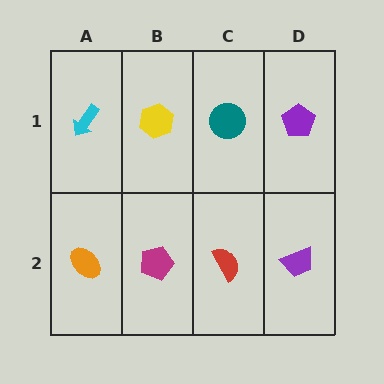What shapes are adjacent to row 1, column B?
A magenta pentagon (row 2, column B), a cyan arrow (row 1, column A), a teal circle (row 1, column C).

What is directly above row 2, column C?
A teal circle.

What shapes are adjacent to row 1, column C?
A red semicircle (row 2, column C), a yellow hexagon (row 1, column B), a purple pentagon (row 1, column D).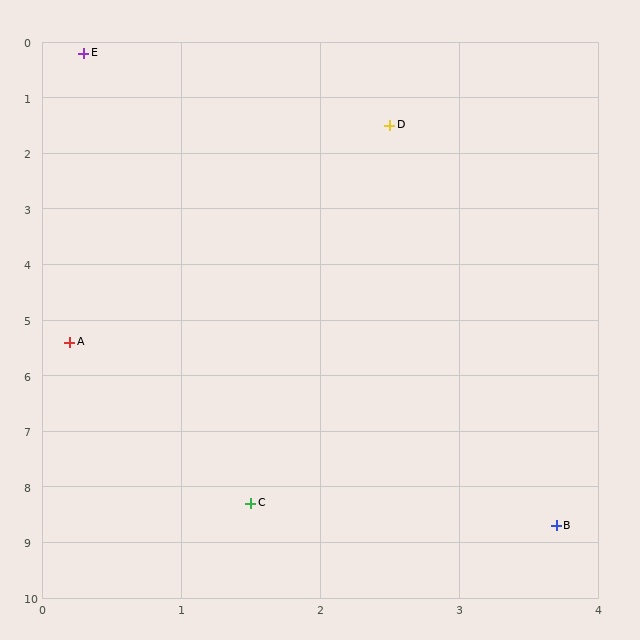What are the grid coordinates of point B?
Point B is at approximately (3.7, 8.7).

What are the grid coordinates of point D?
Point D is at approximately (2.5, 1.5).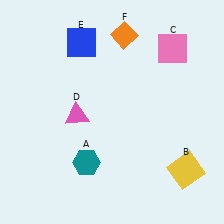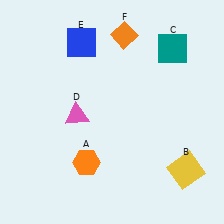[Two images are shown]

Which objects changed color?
A changed from teal to orange. C changed from pink to teal.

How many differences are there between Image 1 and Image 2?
There are 2 differences between the two images.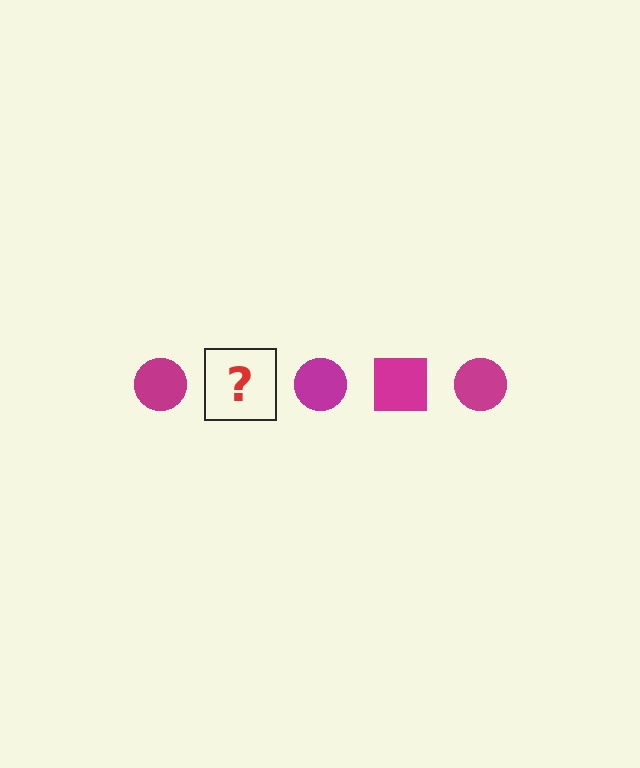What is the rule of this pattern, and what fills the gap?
The rule is that the pattern cycles through circle, square shapes in magenta. The gap should be filled with a magenta square.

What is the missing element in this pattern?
The missing element is a magenta square.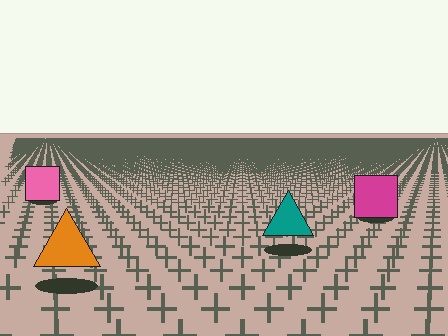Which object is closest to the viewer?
The orange triangle is closest. The texture marks near it are larger and more spread out.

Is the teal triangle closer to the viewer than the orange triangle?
No. The orange triangle is closer — you can tell from the texture gradient: the ground texture is coarser near it.